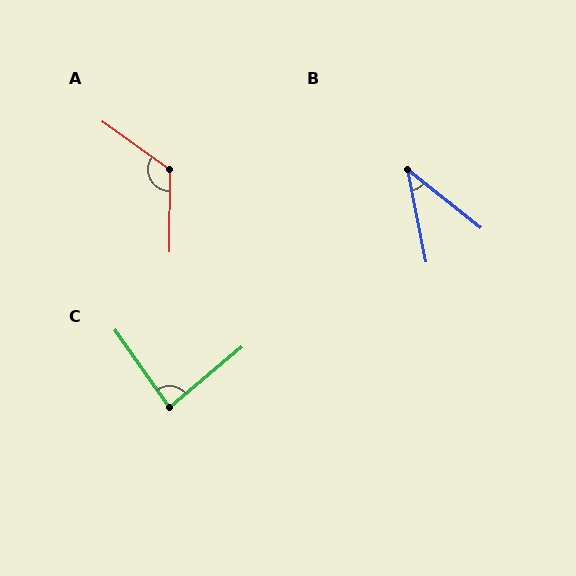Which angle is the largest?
A, at approximately 125 degrees.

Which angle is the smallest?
B, at approximately 40 degrees.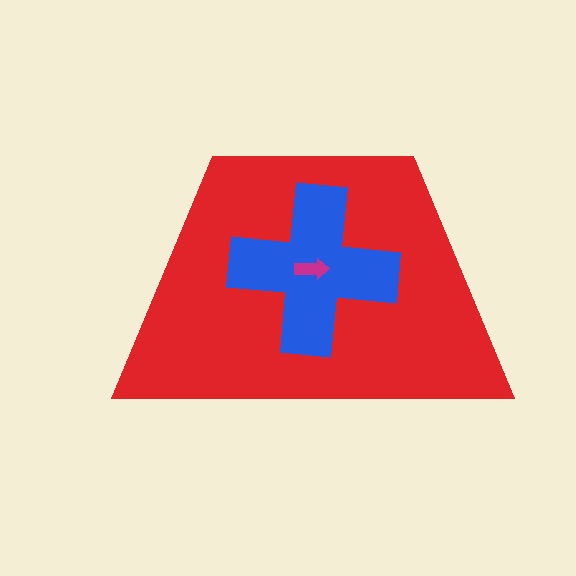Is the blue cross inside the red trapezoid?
Yes.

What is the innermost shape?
The magenta arrow.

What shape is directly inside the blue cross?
The magenta arrow.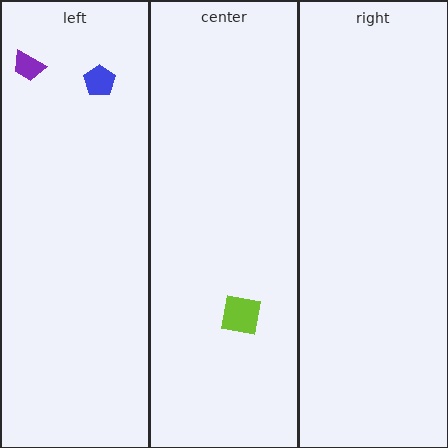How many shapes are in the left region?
2.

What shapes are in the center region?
The lime square.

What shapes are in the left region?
The blue pentagon, the purple trapezoid.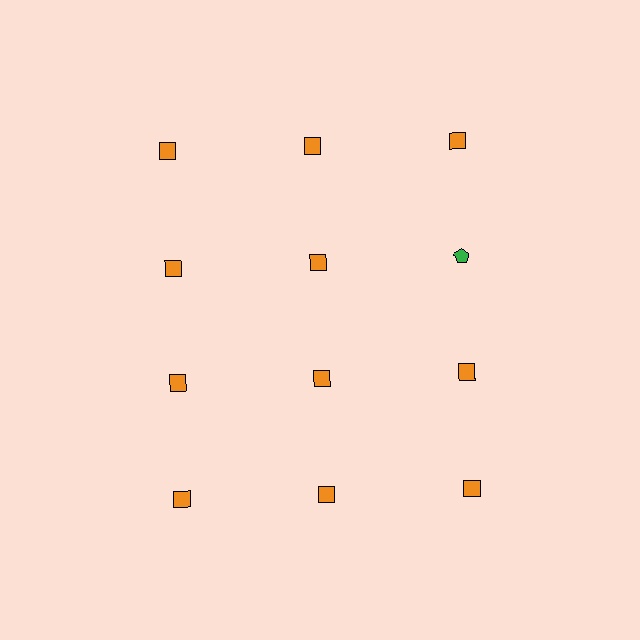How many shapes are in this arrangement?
There are 12 shapes arranged in a grid pattern.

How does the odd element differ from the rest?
It differs in both color (green instead of orange) and shape (pentagon instead of square).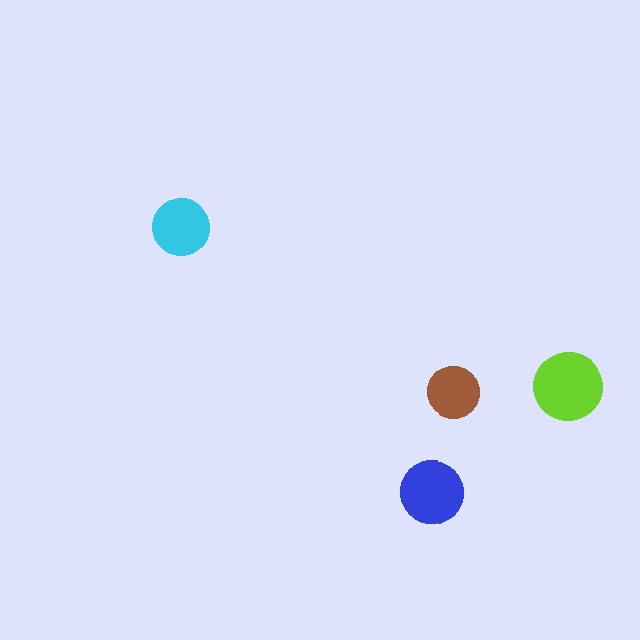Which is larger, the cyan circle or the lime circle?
The lime one.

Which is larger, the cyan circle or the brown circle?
The cyan one.